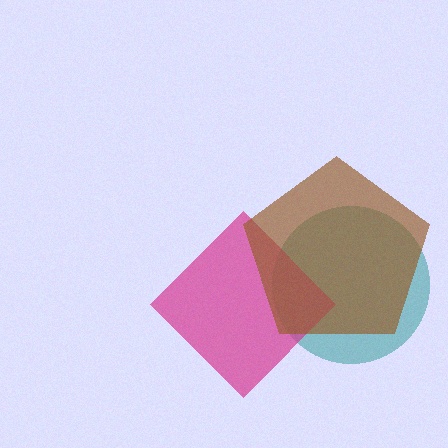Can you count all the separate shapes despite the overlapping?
Yes, there are 3 separate shapes.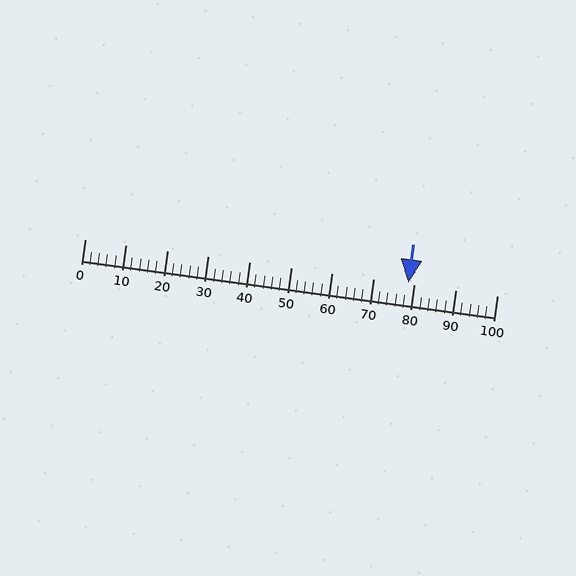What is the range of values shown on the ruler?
The ruler shows values from 0 to 100.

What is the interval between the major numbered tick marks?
The major tick marks are spaced 10 units apart.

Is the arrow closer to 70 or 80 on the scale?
The arrow is closer to 80.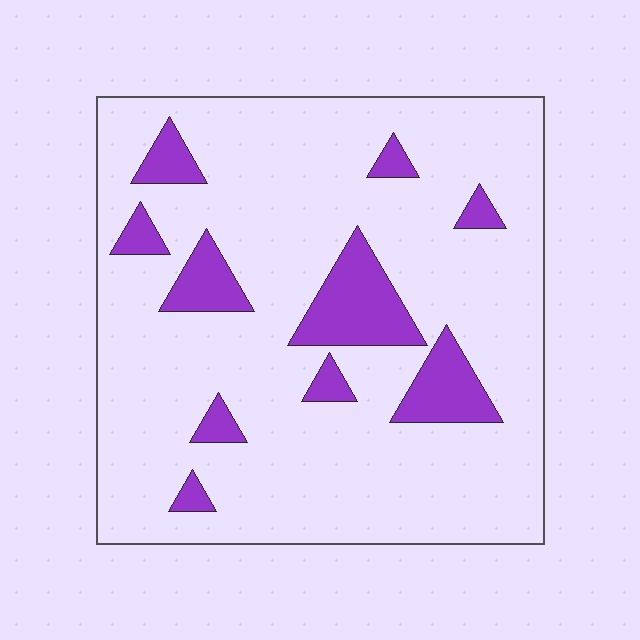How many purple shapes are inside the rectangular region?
10.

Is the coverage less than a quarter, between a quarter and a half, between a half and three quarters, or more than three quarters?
Less than a quarter.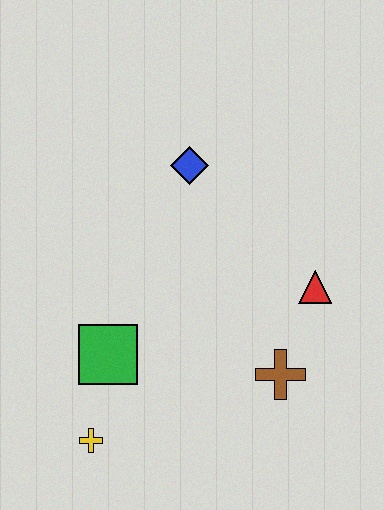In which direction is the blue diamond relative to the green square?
The blue diamond is above the green square.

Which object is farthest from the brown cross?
The blue diamond is farthest from the brown cross.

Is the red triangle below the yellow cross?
No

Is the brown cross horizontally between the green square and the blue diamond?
No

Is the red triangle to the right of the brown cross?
Yes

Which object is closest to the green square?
The yellow cross is closest to the green square.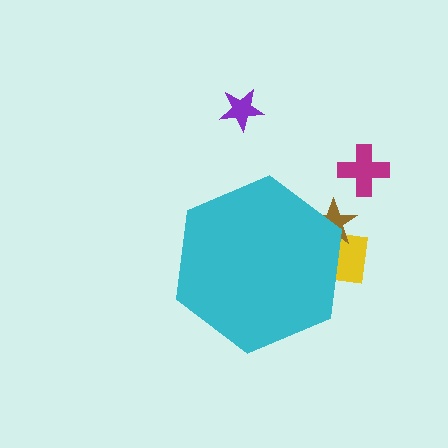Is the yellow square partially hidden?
Yes, the yellow square is partially hidden behind the cyan hexagon.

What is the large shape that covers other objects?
A cyan hexagon.